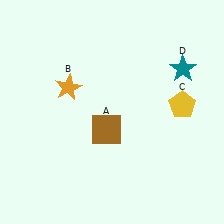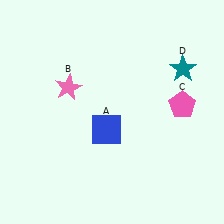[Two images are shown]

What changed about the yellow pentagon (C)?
In Image 1, C is yellow. In Image 2, it changed to pink.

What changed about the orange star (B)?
In Image 1, B is orange. In Image 2, it changed to pink.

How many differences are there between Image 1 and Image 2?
There are 3 differences between the two images.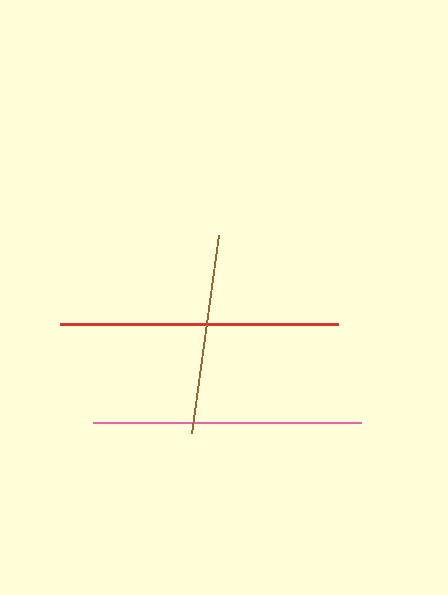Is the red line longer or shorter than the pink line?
The red line is longer than the pink line.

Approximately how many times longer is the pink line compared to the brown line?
The pink line is approximately 1.3 times the length of the brown line.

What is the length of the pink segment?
The pink segment is approximately 268 pixels long.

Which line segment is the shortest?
The brown line is the shortest at approximately 201 pixels.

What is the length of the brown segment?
The brown segment is approximately 201 pixels long.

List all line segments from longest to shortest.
From longest to shortest: red, pink, brown.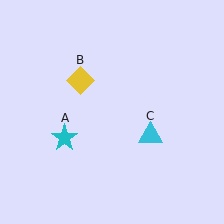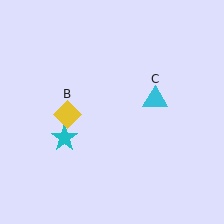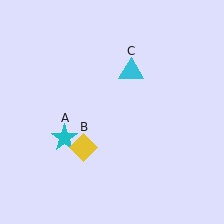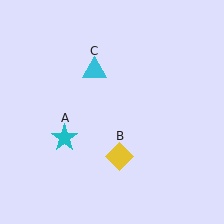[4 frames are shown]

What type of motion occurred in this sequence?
The yellow diamond (object B), cyan triangle (object C) rotated counterclockwise around the center of the scene.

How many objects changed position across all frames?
2 objects changed position: yellow diamond (object B), cyan triangle (object C).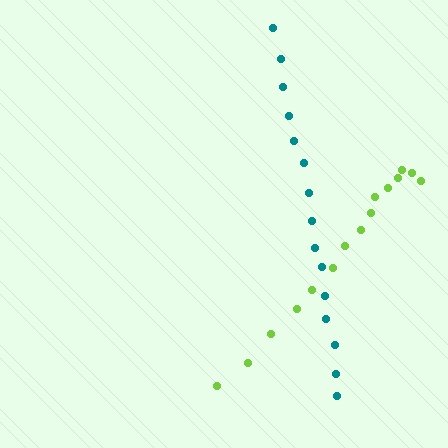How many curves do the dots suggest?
There are 2 distinct paths.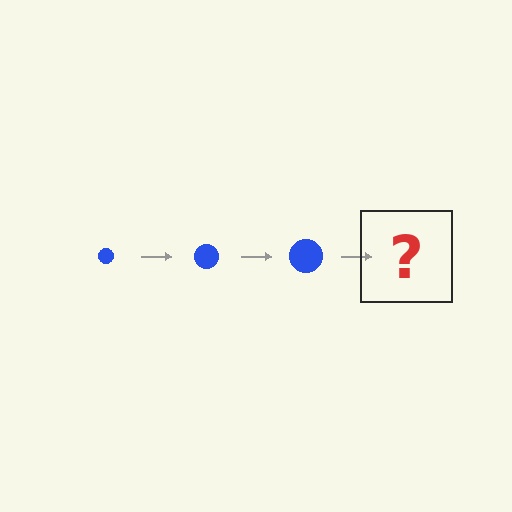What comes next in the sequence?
The next element should be a blue circle, larger than the previous one.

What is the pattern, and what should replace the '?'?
The pattern is that the circle gets progressively larger each step. The '?' should be a blue circle, larger than the previous one.